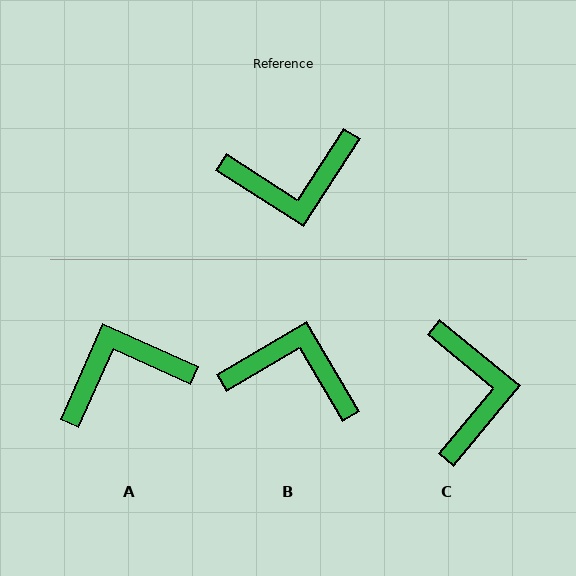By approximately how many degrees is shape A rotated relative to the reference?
Approximately 172 degrees clockwise.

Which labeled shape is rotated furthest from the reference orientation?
A, about 172 degrees away.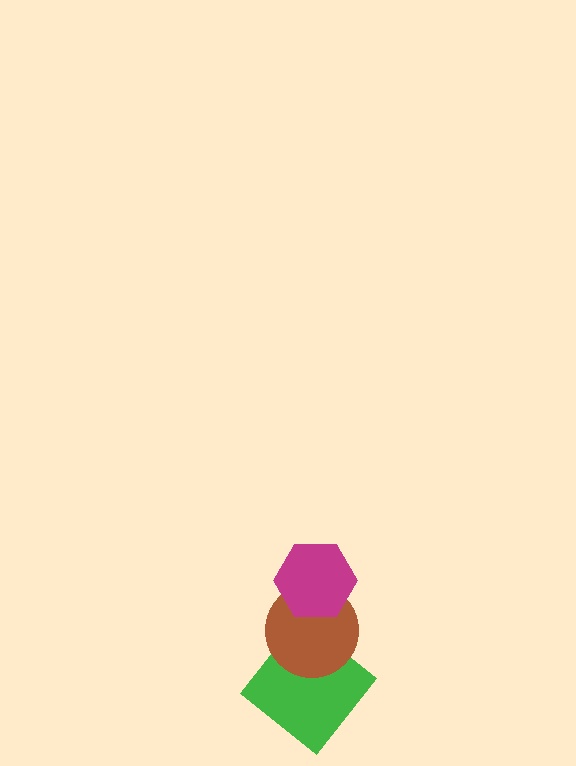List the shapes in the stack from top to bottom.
From top to bottom: the magenta hexagon, the brown circle, the green diamond.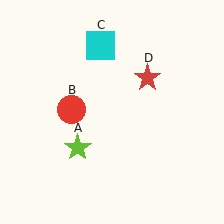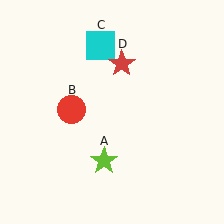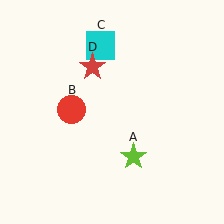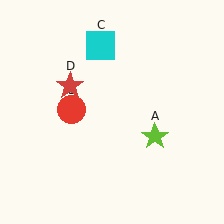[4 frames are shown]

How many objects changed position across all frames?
2 objects changed position: lime star (object A), red star (object D).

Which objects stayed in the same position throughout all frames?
Red circle (object B) and cyan square (object C) remained stationary.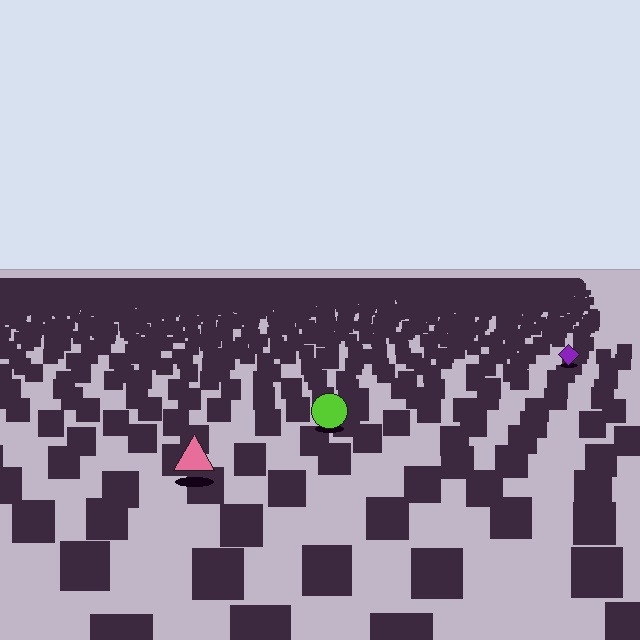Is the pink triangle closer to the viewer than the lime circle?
Yes. The pink triangle is closer — you can tell from the texture gradient: the ground texture is coarser near it.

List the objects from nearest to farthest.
From nearest to farthest: the pink triangle, the lime circle, the purple diamond.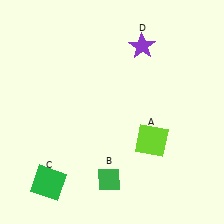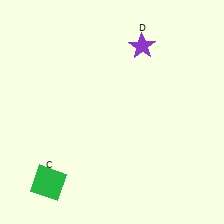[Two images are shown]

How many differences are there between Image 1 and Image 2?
There are 2 differences between the two images.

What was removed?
The lime square (A), the green diamond (B) were removed in Image 2.